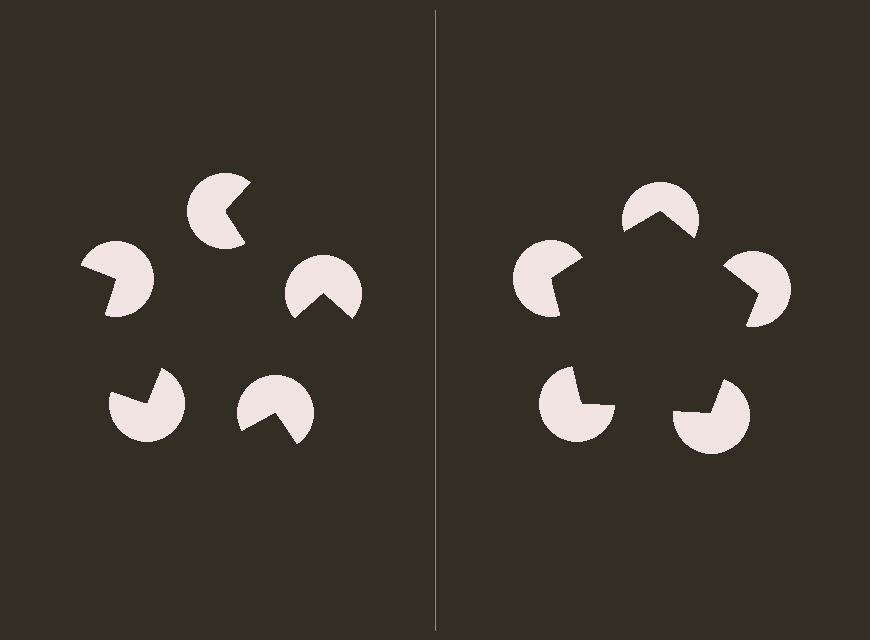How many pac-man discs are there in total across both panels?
10 — 5 on each side.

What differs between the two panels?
The pac-man discs are positioned identically on both sides; only the wedge orientations differ. On the right they align to a pentagon; on the left they are misaligned.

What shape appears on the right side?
An illusory pentagon.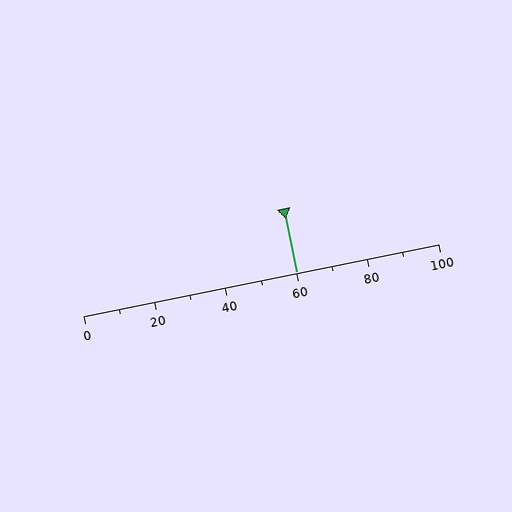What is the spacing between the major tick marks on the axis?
The major ticks are spaced 20 apart.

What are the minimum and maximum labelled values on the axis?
The axis runs from 0 to 100.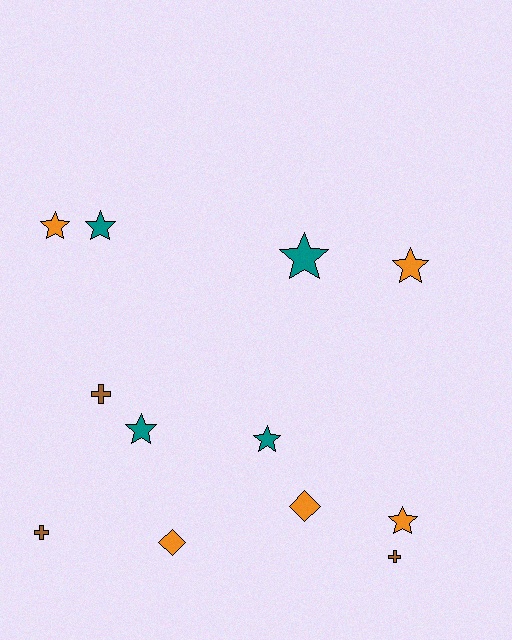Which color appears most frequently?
Orange, with 5 objects.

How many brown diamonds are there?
There are no brown diamonds.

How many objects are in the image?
There are 12 objects.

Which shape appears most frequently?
Star, with 7 objects.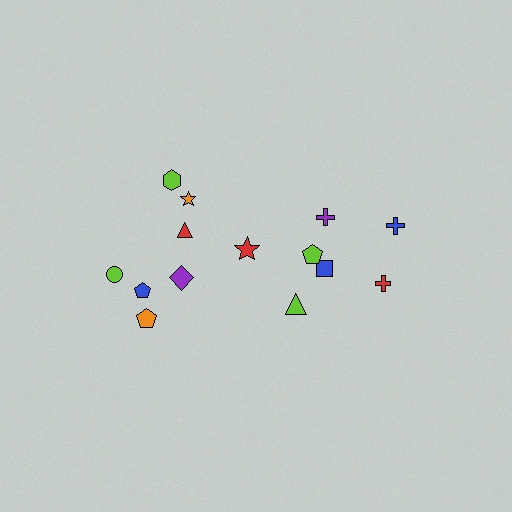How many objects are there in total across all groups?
There are 14 objects.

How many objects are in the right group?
There are 6 objects.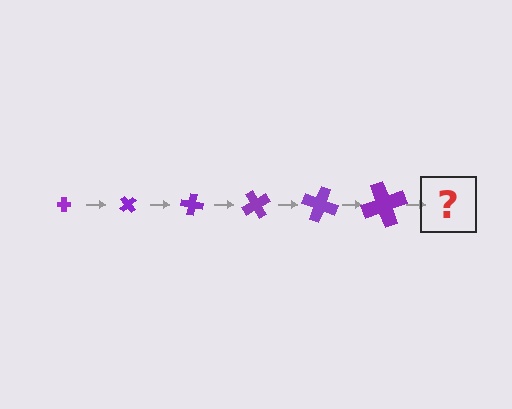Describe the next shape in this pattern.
It should be a cross, larger than the previous one and rotated 300 degrees from the start.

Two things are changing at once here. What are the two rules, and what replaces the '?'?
The two rules are that the cross grows larger each step and it rotates 50 degrees each step. The '?' should be a cross, larger than the previous one and rotated 300 degrees from the start.